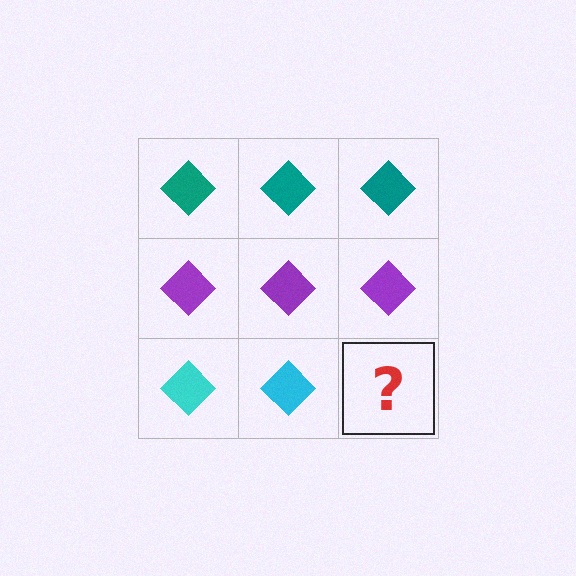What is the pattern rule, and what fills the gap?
The rule is that each row has a consistent color. The gap should be filled with a cyan diamond.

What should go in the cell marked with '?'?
The missing cell should contain a cyan diamond.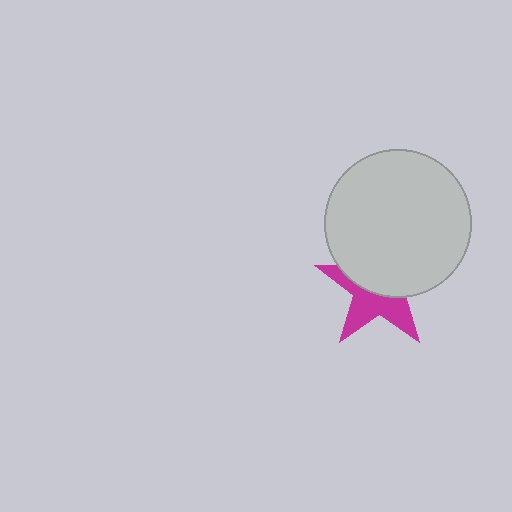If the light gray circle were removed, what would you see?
You would see the complete magenta star.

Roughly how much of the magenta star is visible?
About half of it is visible (roughly 46%).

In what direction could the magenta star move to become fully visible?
The magenta star could move down. That would shift it out from behind the light gray circle entirely.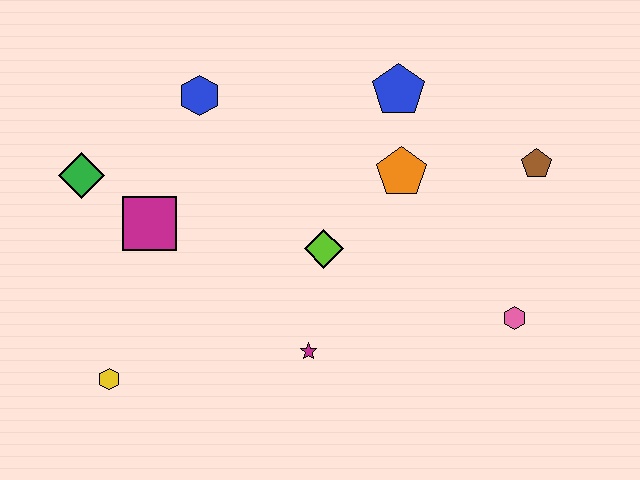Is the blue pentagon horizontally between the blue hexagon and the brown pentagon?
Yes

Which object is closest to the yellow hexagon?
The magenta square is closest to the yellow hexagon.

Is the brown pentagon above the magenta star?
Yes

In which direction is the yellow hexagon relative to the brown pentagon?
The yellow hexagon is to the left of the brown pentagon.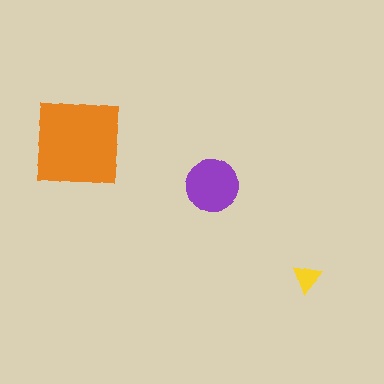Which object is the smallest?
The yellow triangle.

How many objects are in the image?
There are 3 objects in the image.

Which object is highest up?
The orange square is topmost.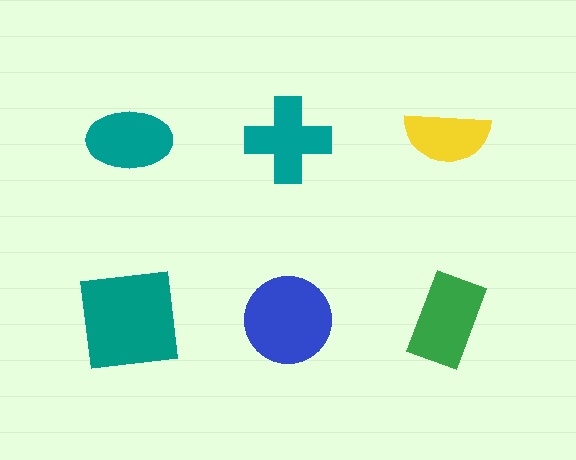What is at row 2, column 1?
A teal square.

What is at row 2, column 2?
A blue circle.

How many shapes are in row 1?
3 shapes.